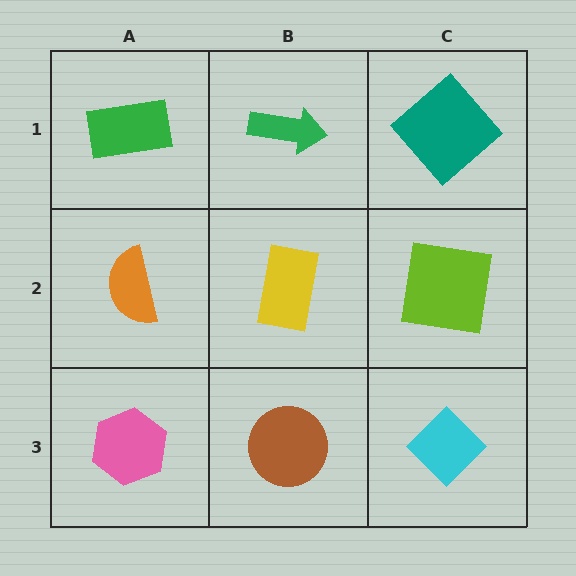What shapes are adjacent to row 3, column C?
A lime square (row 2, column C), a brown circle (row 3, column B).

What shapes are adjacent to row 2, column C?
A teal diamond (row 1, column C), a cyan diamond (row 3, column C), a yellow rectangle (row 2, column B).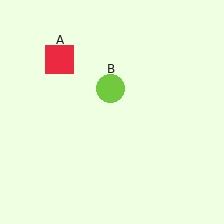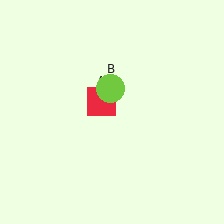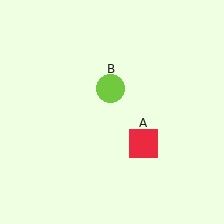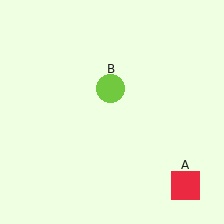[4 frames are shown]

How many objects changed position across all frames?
1 object changed position: red square (object A).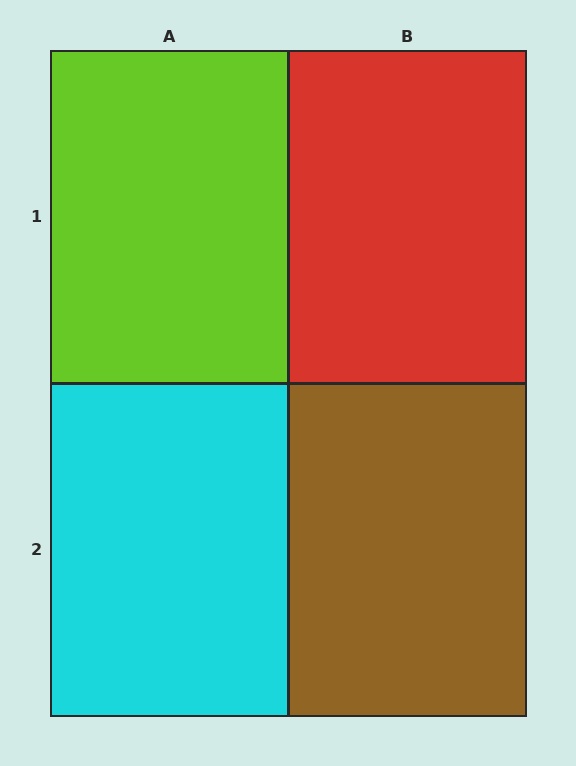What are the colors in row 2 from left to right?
Cyan, brown.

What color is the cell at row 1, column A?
Lime.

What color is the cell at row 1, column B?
Red.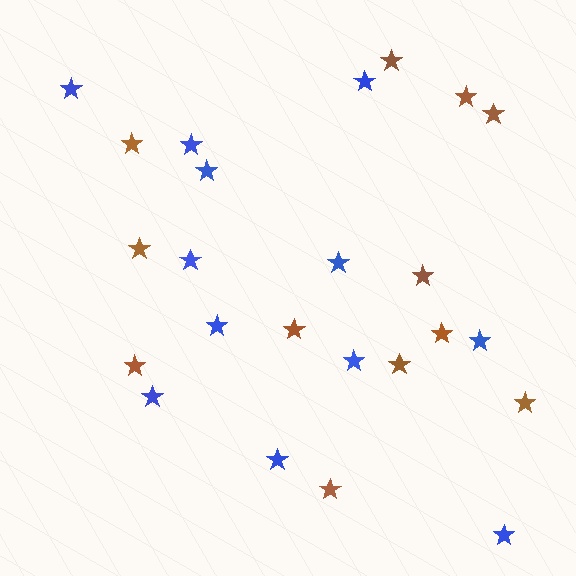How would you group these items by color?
There are 2 groups: one group of brown stars (12) and one group of blue stars (12).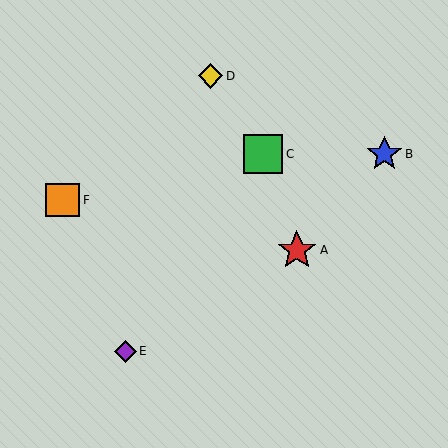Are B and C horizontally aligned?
Yes, both are at y≈154.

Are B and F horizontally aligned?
No, B is at y≈154 and F is at y≈200.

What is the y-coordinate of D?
Object D is at y≈76.